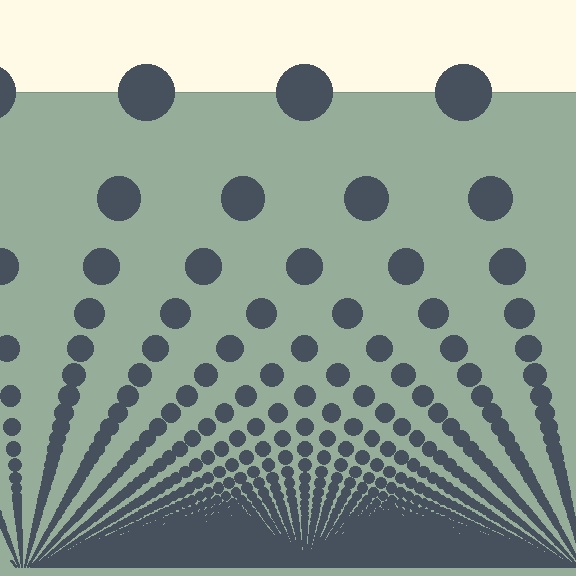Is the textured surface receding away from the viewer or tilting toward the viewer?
The surface appears to tilt toward the viewer. Texture elements get larger and sparser toward the top.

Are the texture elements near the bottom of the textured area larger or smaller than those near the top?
Smaller. The gradient is inverted — elements near the bottom are smaller and denser.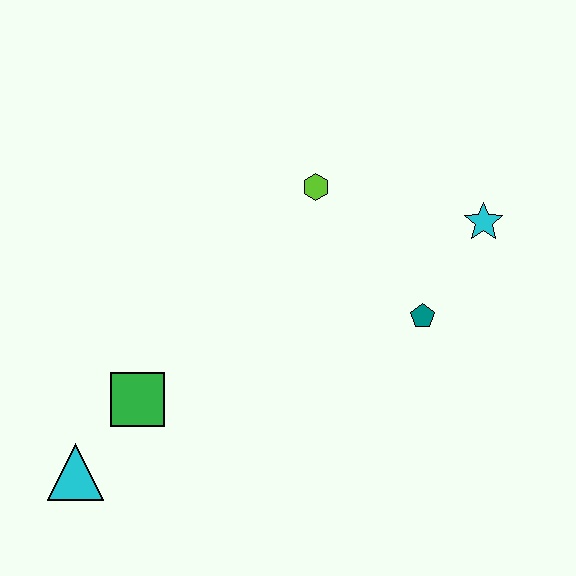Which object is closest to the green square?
The cyan triangle is closest to the green square.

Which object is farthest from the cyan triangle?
The cyan star is farthest from the cyan triangle.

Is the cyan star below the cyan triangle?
No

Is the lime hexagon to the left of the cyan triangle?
No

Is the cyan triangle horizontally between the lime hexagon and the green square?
No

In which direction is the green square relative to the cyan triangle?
The green square is above the cyan triangle.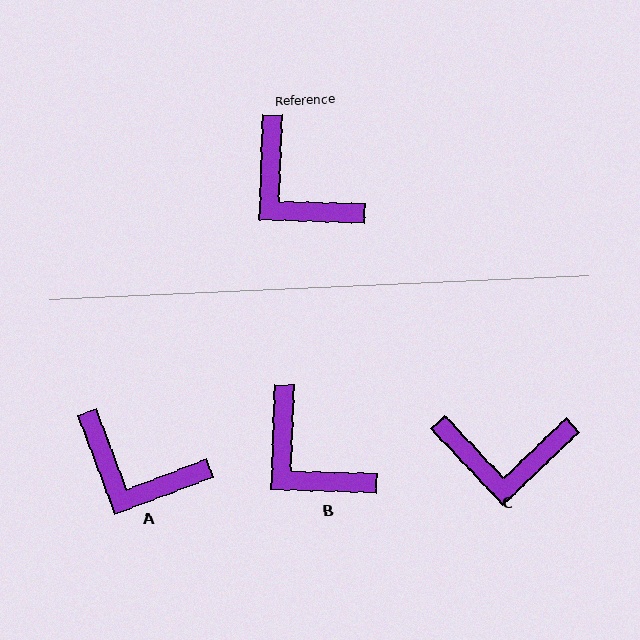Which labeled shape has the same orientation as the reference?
B.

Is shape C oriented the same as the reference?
No, it is off by about 45 degrees.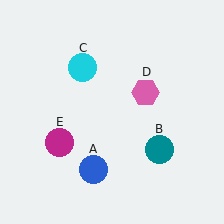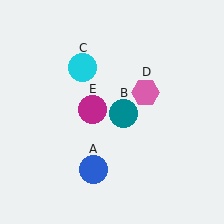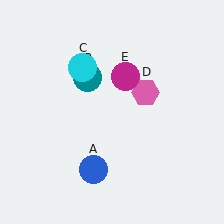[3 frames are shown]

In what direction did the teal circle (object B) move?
The teal circle (object B) moved up and to the left.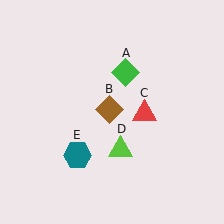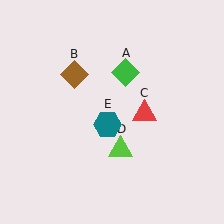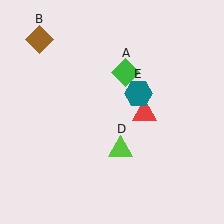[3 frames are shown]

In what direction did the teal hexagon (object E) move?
The teal hexagon (object E) moved up and to the right.